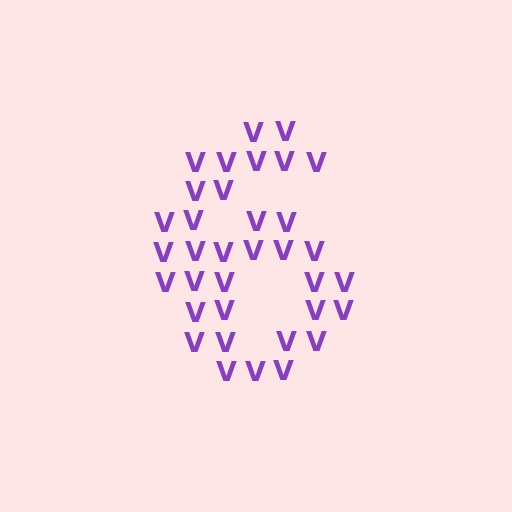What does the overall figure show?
The overall figure shows the digit 6.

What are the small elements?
The small elements are letter V's.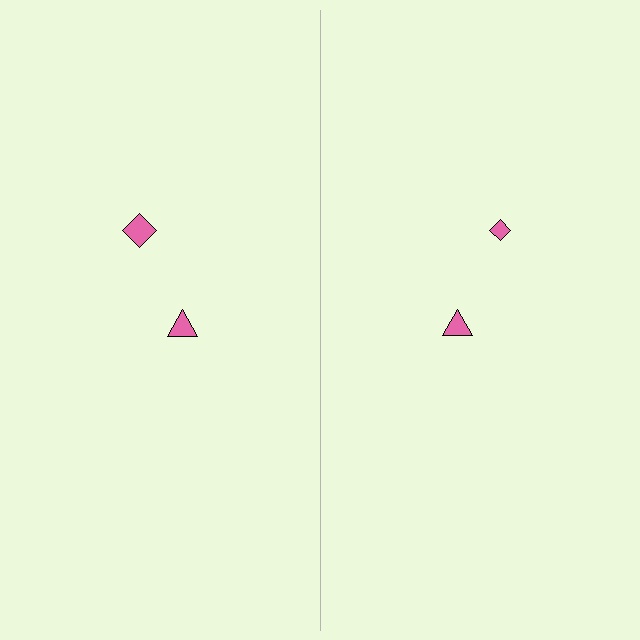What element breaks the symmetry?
The pink diamond on the right side has a different size than its mirror counterpart.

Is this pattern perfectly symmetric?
No, the pattern is not perfectly symmetric. The pink diamond on the right side has a different size than its mirror counterpart.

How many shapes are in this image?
There are 4 shapes in this image.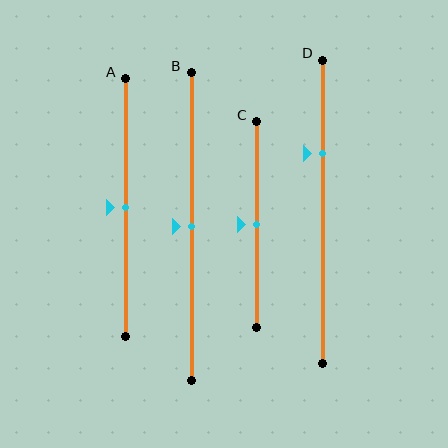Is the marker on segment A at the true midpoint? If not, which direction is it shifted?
Yes, the marker on segment A is at the true midpoint.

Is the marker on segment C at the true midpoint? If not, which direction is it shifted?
Yes, the marker on segment C is at the true midpoint.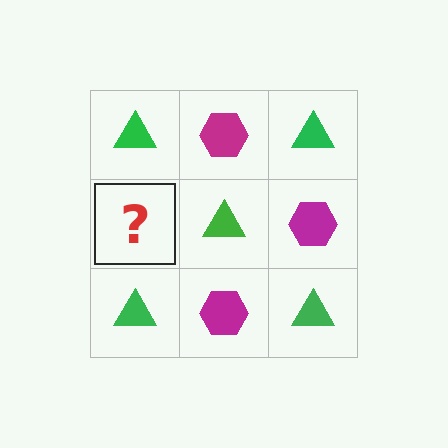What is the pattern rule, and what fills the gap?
The rule is that it alternates green triangle and magenta hexagon in a checkerboard pattern. The gap should be filled with a magenta hexagon.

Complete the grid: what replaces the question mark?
The question mark should be replaced with a magenta hexagon.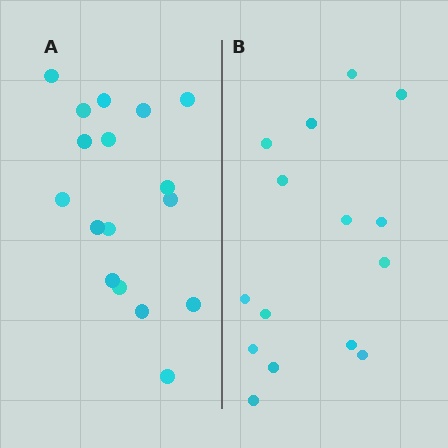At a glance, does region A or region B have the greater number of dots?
Region A (the left region) has more dots.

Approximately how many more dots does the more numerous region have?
Region A has just a few more — roughly 2 or 3 more dots than region B.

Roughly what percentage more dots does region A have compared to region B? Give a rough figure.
About 15% more.